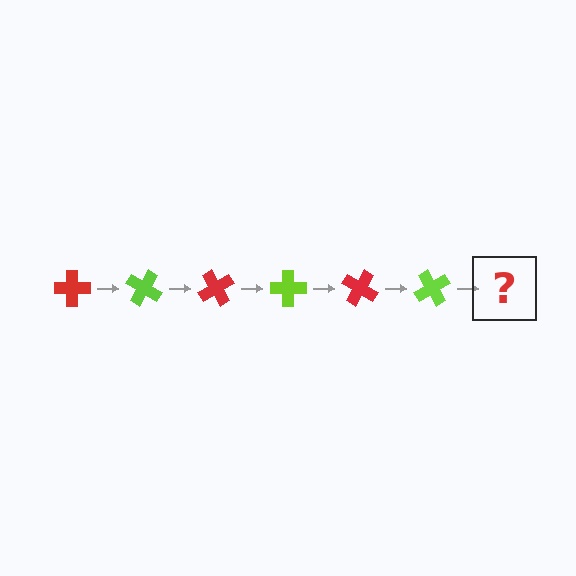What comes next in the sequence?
The next element should be a red cross, rotated 180 degrees from the start.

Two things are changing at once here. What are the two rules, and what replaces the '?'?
The two rules are that it rotates 30 degrees each step and the color cycles through red and lime. The '?' should be a red cross, rotated 180 degrees from the start.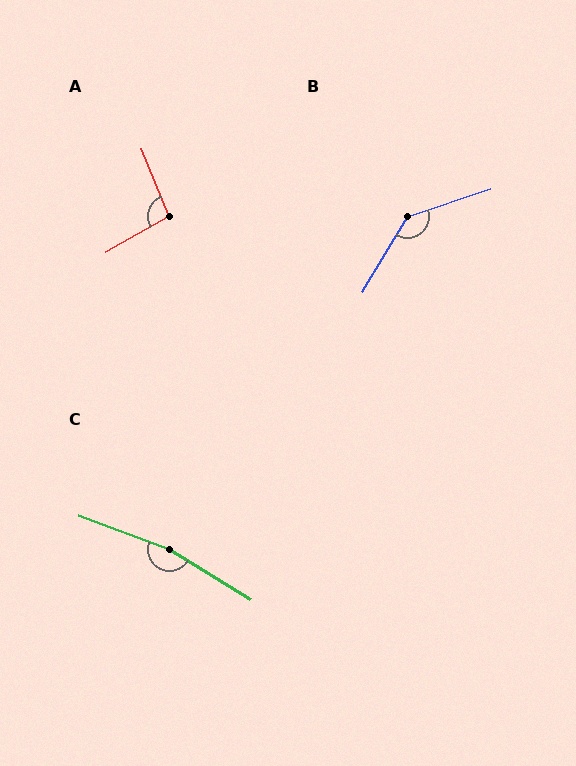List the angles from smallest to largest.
A (98°), B (140°), C (169°).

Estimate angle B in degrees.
Approximately 140 degrees.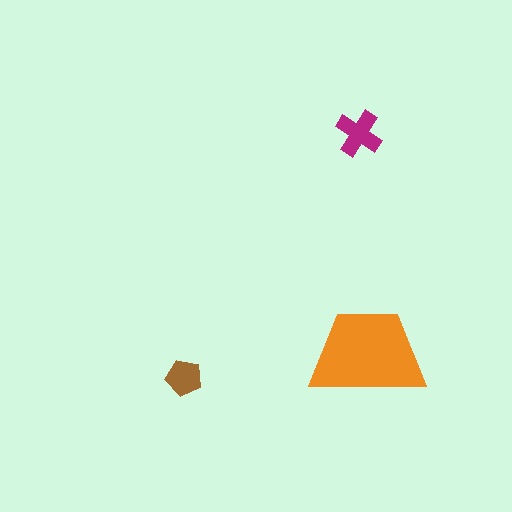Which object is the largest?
The orange trapezoid.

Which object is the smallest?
The brown pentagon.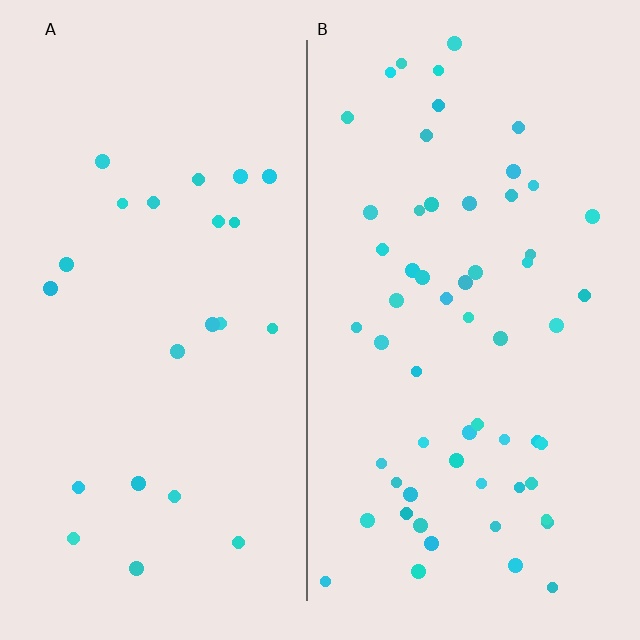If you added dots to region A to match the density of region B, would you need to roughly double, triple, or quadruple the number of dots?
Approximately triple.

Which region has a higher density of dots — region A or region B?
B (the right).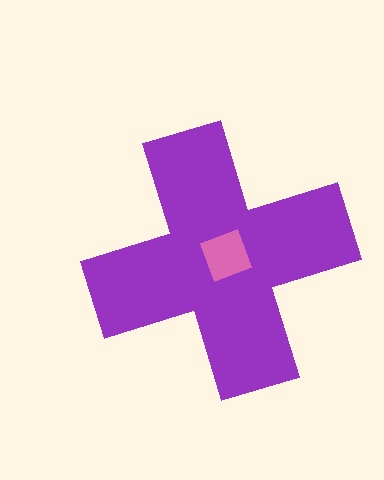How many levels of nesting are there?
2.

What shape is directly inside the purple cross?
The pink diamond.